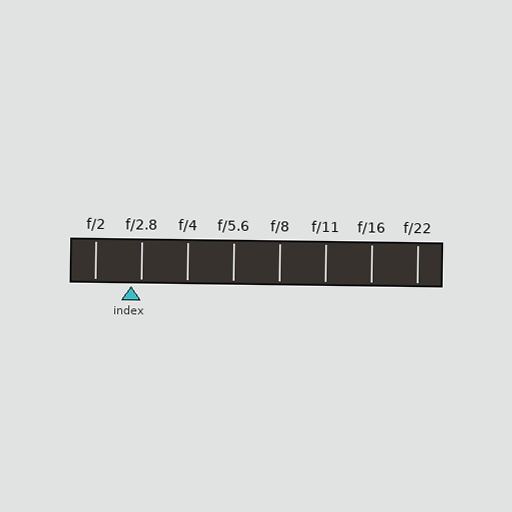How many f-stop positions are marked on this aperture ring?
There are 8 f-stop positions marked.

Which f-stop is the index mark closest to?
The index mark is closest to f/2.8.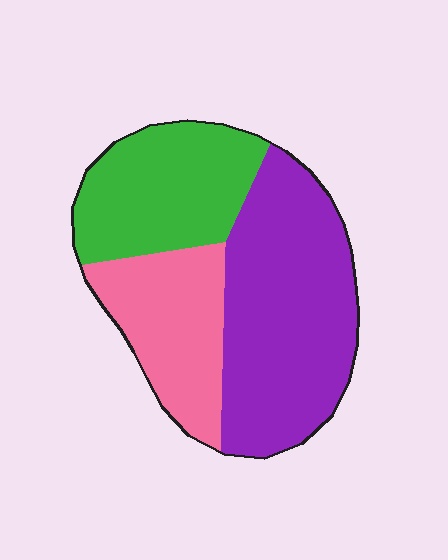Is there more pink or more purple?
Purple.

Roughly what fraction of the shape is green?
Green covers about 30% of the shape.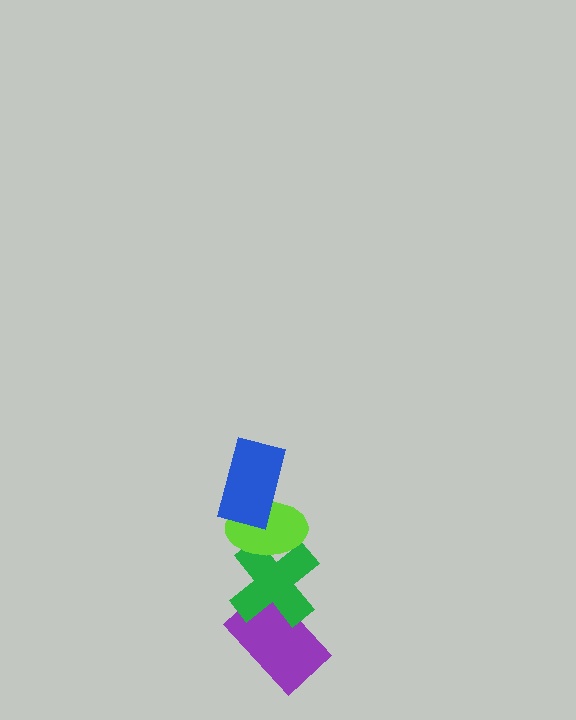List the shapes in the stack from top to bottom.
From top to bottom: the blue rectangle, the lime ellipse, the green cross, the purple rectangle.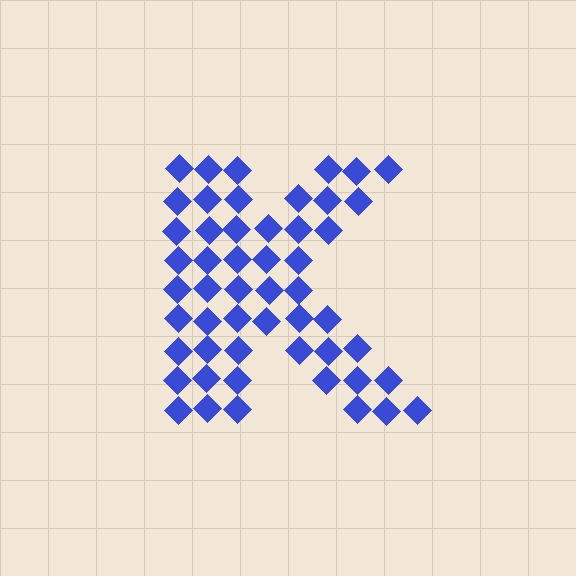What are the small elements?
The small elements are diamonds.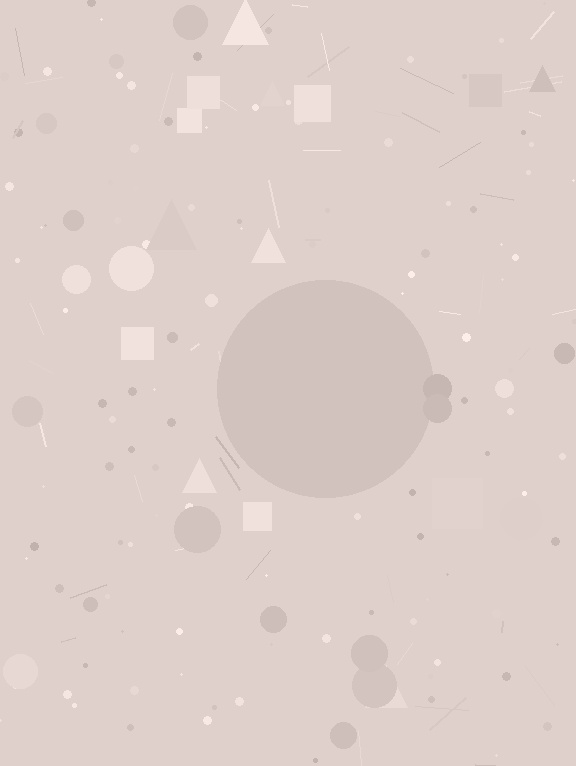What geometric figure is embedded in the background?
A circle is embedded in the background.